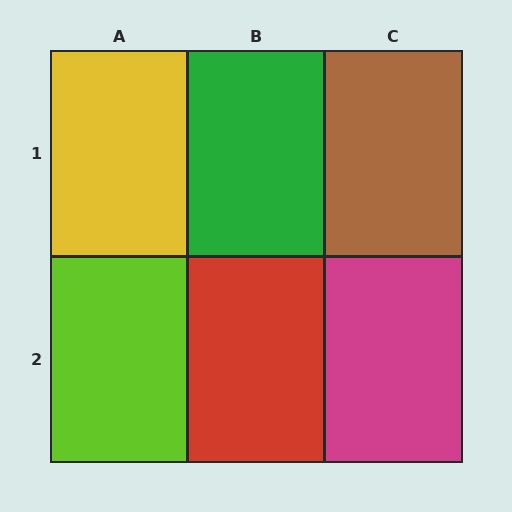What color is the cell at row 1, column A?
Yellow.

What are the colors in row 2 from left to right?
Lime, red, magenta.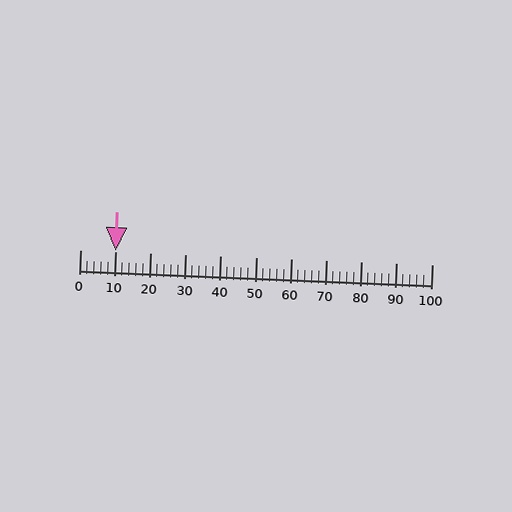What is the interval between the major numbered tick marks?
The major tick marks are spaced 10 units apart.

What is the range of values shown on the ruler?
The ruler shows values from 0 to 100.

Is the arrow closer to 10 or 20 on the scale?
The arrow is closer to 10.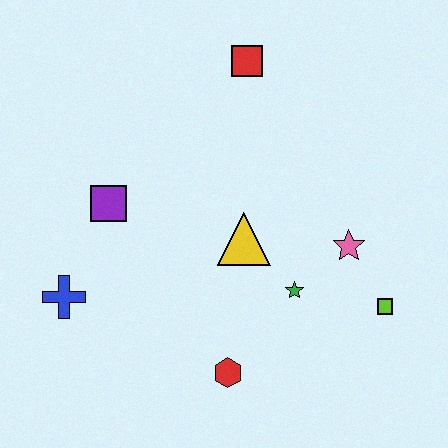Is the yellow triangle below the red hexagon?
No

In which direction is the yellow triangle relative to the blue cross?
The yellow triangle is to the right of the blue cross.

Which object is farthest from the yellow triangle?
The blue cross is farthest from the yellow triangle.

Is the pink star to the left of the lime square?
Yes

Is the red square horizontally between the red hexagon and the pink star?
Yes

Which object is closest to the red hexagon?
The green star is closest to the red hexagon.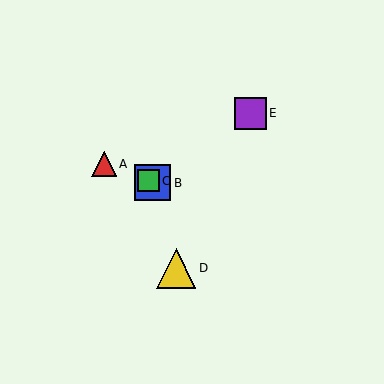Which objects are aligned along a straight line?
Objects A, B, C are aligned along a straight line.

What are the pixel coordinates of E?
Object E is at (250, 113).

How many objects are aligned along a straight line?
3 objects (A, B, C) are aligned along a straight line.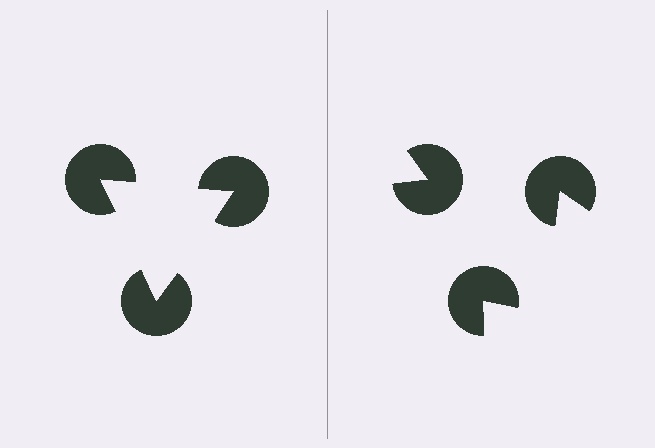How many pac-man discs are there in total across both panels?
6 — 3 on each side.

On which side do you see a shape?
An illusory triangle appears on the left side. On the right side the wedge cuts are rotated, so no coherent shape forms.